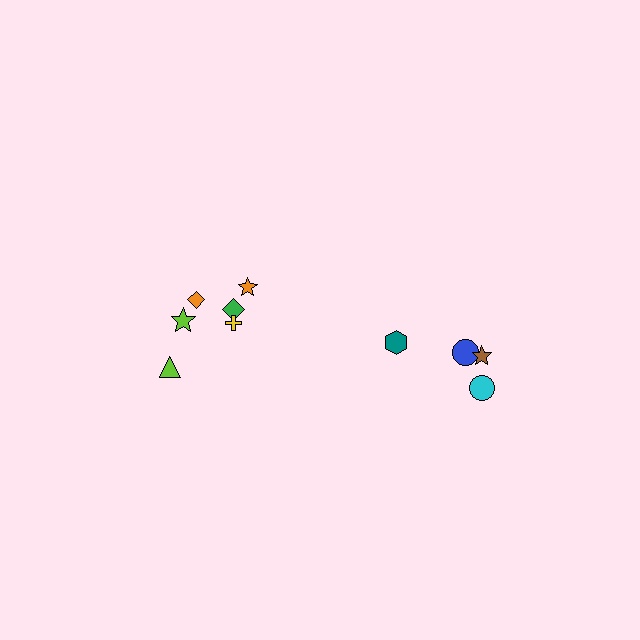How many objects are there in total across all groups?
There are 10 objects.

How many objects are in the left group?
There are 6 objects.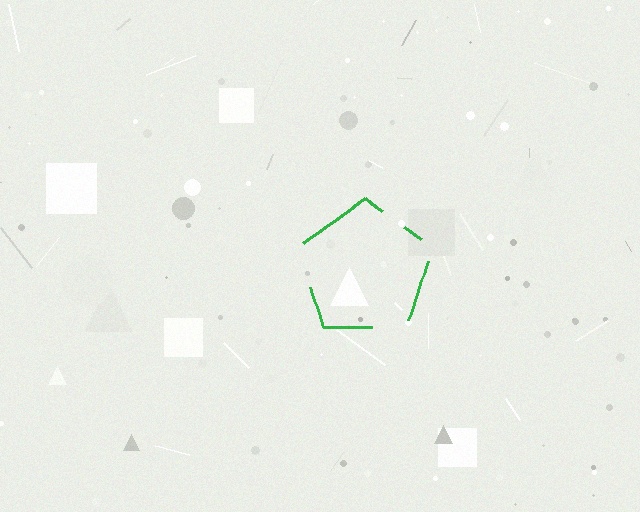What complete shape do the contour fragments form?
The contour fragments form a pentagon.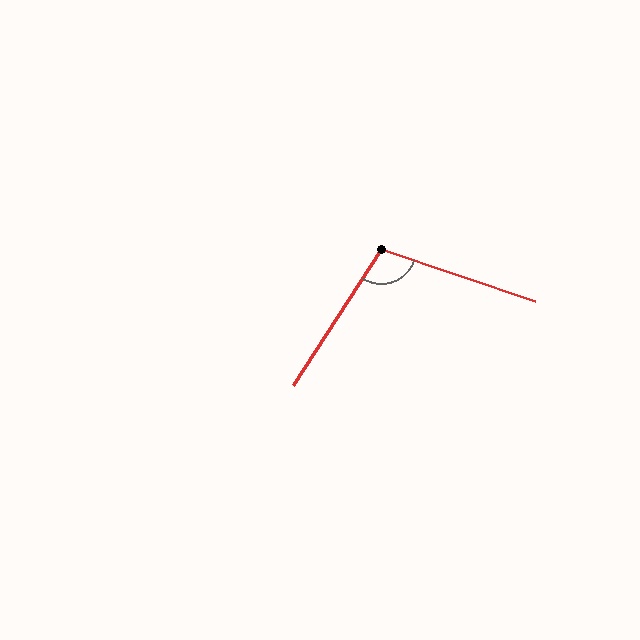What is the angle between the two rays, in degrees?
Approximately 104 degrees.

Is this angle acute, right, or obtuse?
It is obtuse.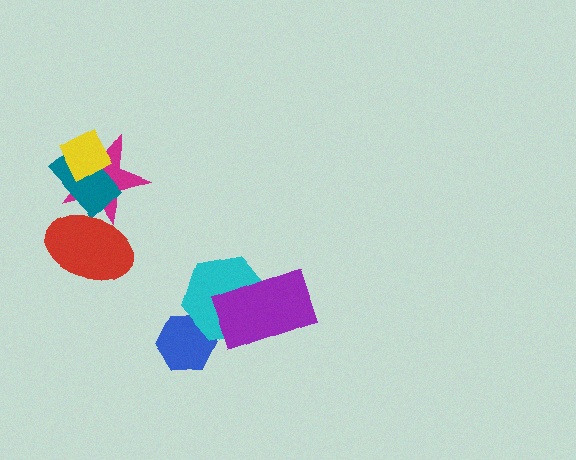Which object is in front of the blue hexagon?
The cyan hexagon is in front of the blue hexagon.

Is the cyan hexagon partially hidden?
Yes, it is partially covered by another shape.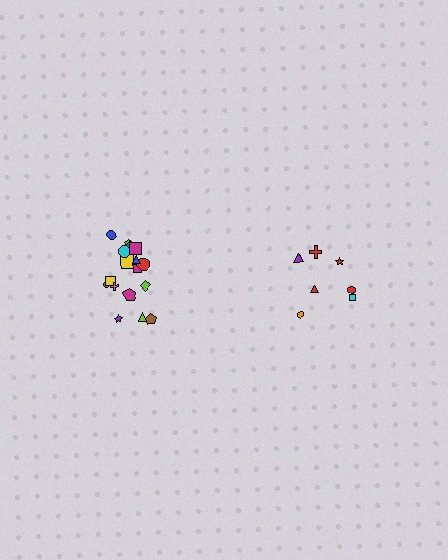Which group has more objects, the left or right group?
The left group.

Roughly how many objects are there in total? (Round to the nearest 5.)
Roughly 25 objects in total.